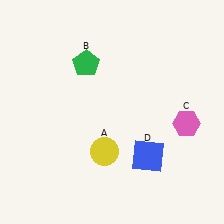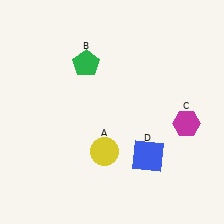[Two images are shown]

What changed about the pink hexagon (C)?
In Image 1, C is pink. In Image 2, it changed to magenta.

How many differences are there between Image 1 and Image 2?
There is 1 difference between the two images.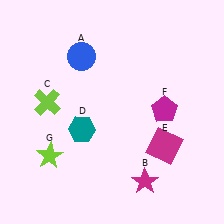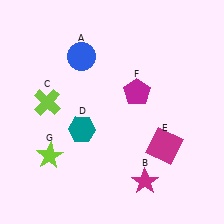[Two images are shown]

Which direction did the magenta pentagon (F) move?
The magenta pentagon (F) moved left.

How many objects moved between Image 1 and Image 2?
1 object moved between the two images.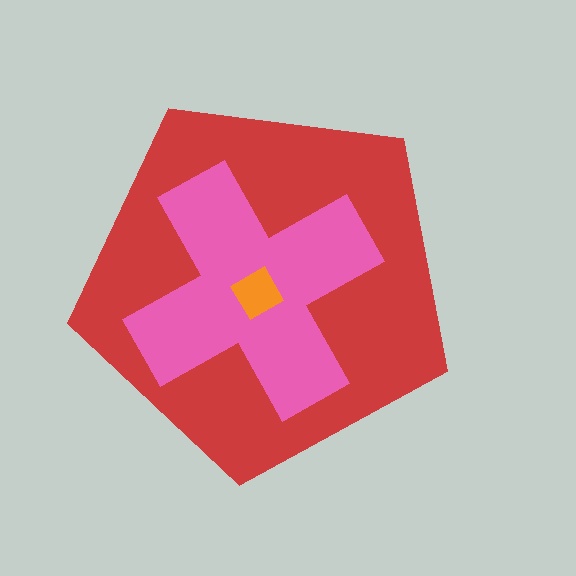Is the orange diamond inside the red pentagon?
Yes.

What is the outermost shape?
The red pentagon.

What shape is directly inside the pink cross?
The orange diamond.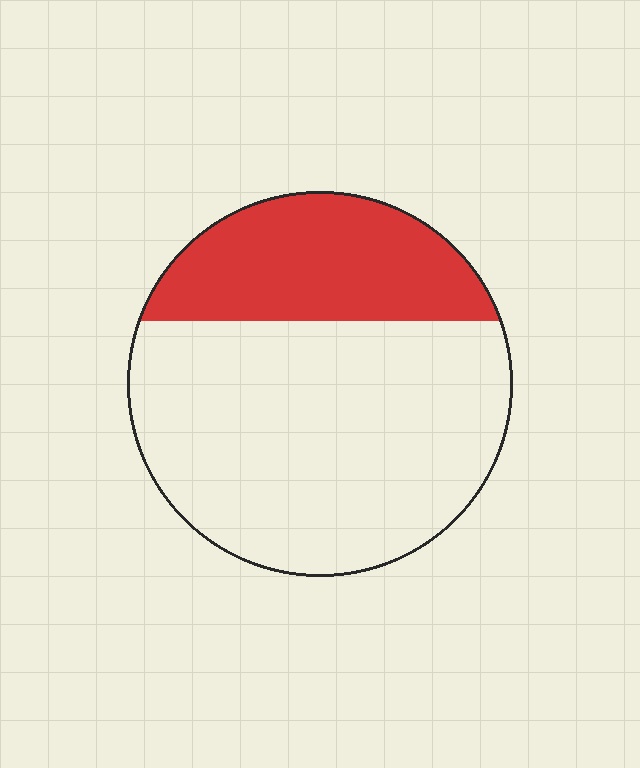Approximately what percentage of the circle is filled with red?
Approximately 30%.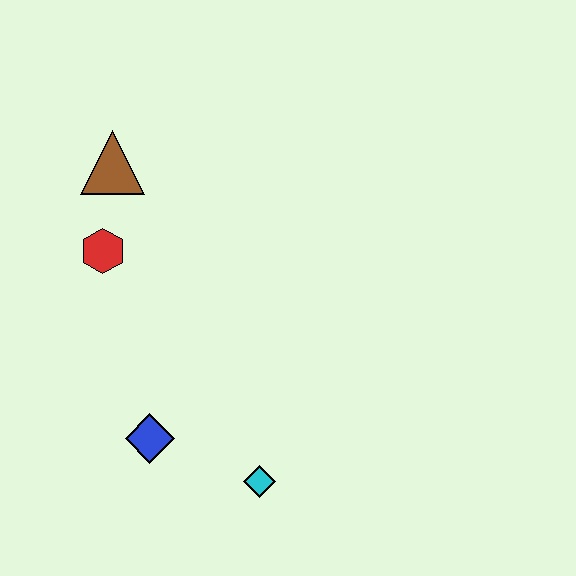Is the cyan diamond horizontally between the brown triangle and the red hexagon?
No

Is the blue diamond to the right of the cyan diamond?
No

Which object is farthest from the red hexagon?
The cyan diamond is farthest from the red hexagon.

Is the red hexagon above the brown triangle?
No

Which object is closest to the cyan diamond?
The blue diamond is closest to the cyan diamond.